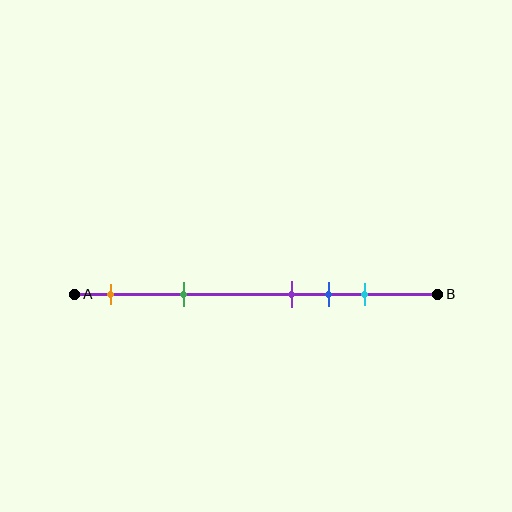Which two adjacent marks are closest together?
The purple and blue marks are the closest adjacent pair.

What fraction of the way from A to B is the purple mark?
The purple mark is approximately 60% (0.6) of the way from A to B.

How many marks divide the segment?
There are 5 marks dividing the segment.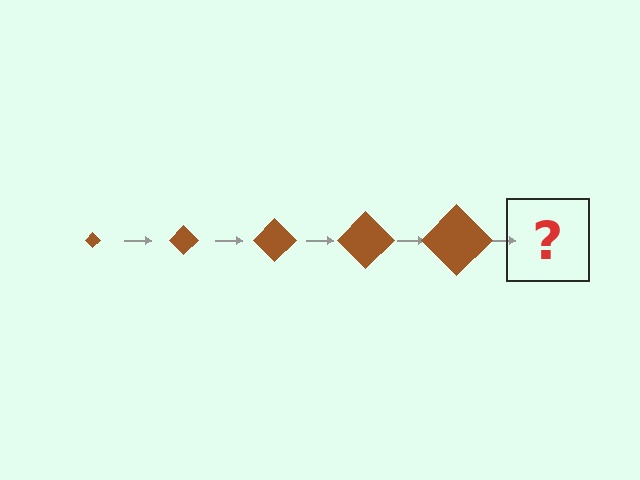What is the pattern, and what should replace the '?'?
The pattern is that the diamond gets progressively larger each step. The '?' should be a brown diamond, larger than the previous one.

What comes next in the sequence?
The next element should be a brown diamond, larger than the previous one.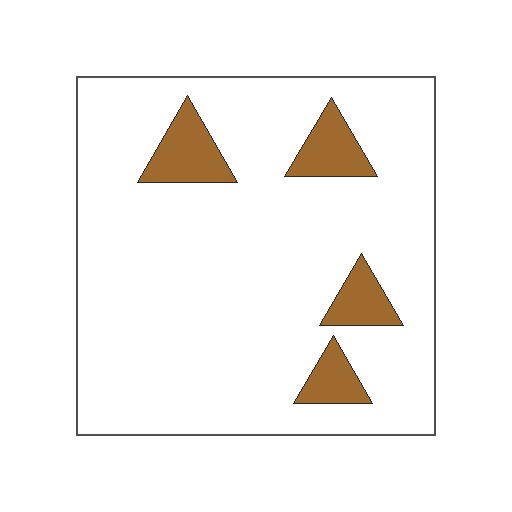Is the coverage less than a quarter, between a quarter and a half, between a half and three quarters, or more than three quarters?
Less than a quarter.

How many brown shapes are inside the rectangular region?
4.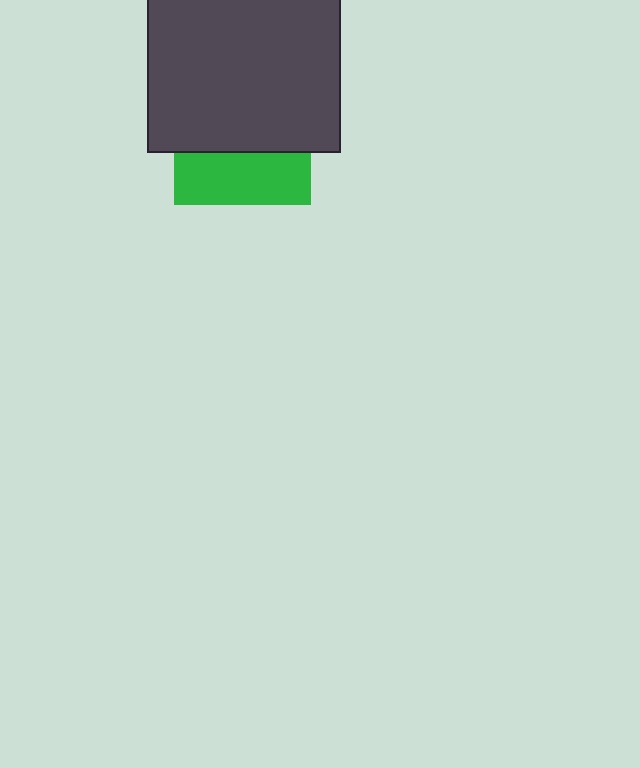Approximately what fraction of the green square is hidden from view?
Roughly 62% of the green square is hidden behind the dark gray rectangle.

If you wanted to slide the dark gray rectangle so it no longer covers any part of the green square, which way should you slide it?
Slide it up — that is the most direct way to separate the two shapes.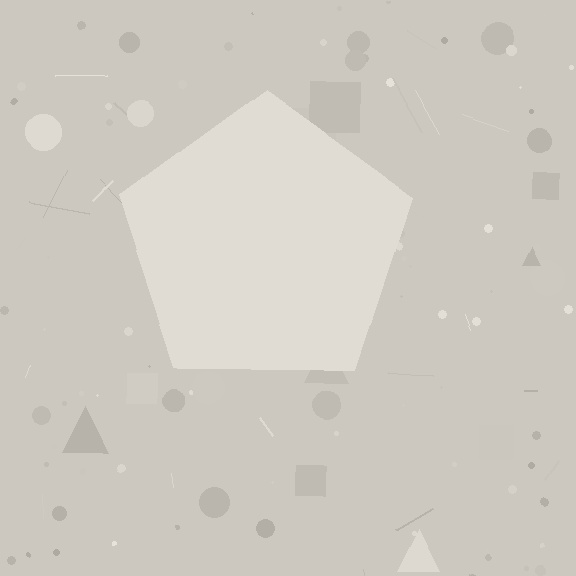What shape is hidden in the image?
A pentagon is hidden in the image.